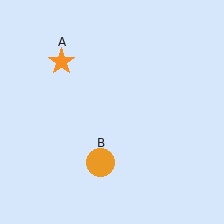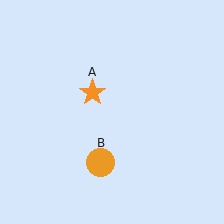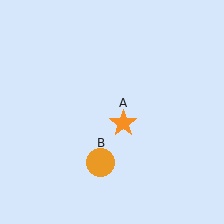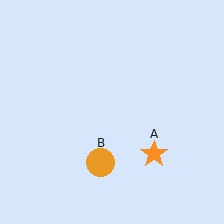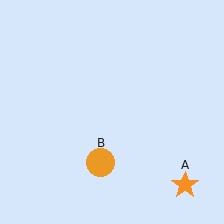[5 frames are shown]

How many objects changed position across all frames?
1 object changed position: orange star (object A).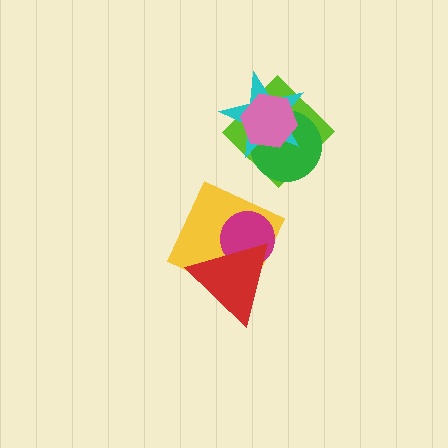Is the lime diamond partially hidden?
Yes, it is partially covered by another shape.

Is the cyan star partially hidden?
Yes, it is partially covered by another shape.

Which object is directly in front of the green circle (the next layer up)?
The cyan star is directly in front of the green circle.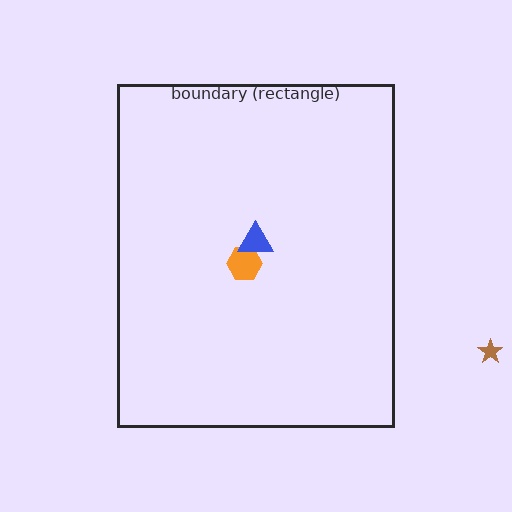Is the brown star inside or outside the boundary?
Outside.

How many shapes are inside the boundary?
2 inside, 1 outside.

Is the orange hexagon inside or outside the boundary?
Inside.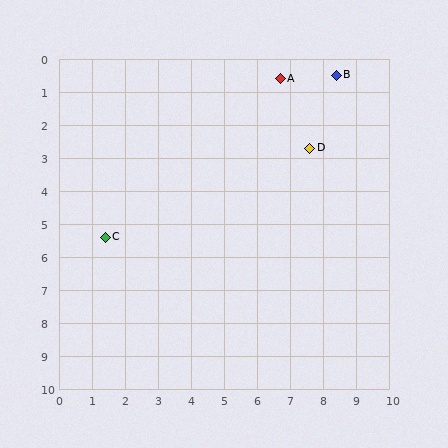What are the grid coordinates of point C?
Point C is at approximately (1.4, 5.4).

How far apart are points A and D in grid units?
Points A and D are about 2.3 grid units apart.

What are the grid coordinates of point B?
Point B is at approximately (8.4, 0.5).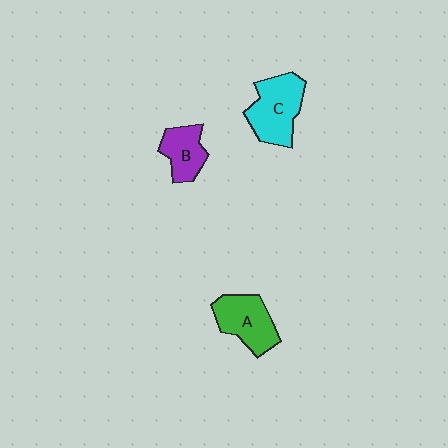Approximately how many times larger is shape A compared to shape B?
Approximately 1.4 times.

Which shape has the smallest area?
Shape B (purple).